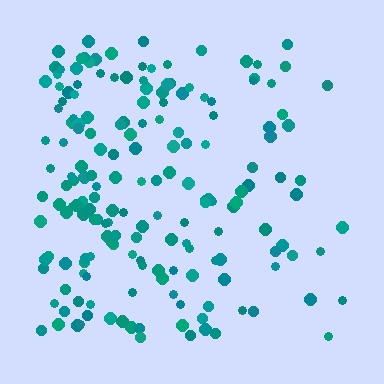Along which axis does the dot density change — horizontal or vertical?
Horizontal.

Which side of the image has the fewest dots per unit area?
The right.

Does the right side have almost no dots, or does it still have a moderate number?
Still a moderate number, just noticeably fewer than the left.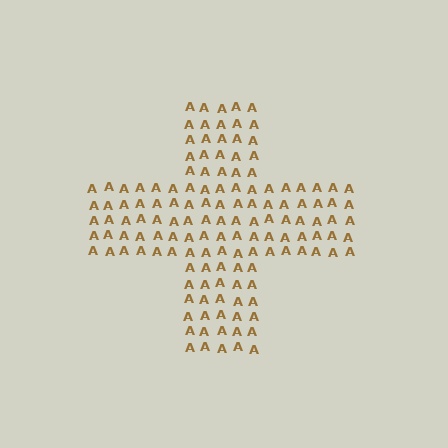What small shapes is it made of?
It is made of small letter A's.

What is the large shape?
The large shape is a cross.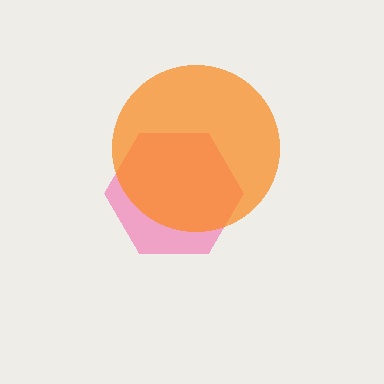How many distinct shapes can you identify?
There are 2 distinct shapes: a pink hexagon, an orange circle.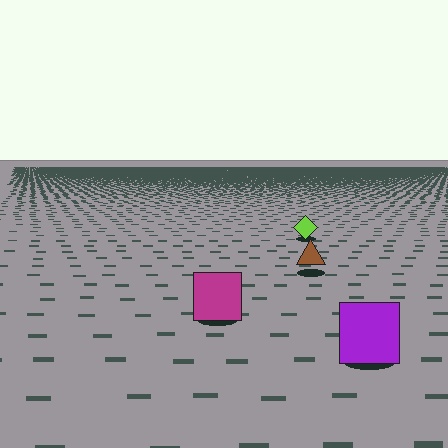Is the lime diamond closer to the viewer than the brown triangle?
No. The brown triangle is closer — you can tell from the texture gradient: the ground texture is coarser near it.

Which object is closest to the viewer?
The purple square is closest. The texture marks near it are larger and more spread out.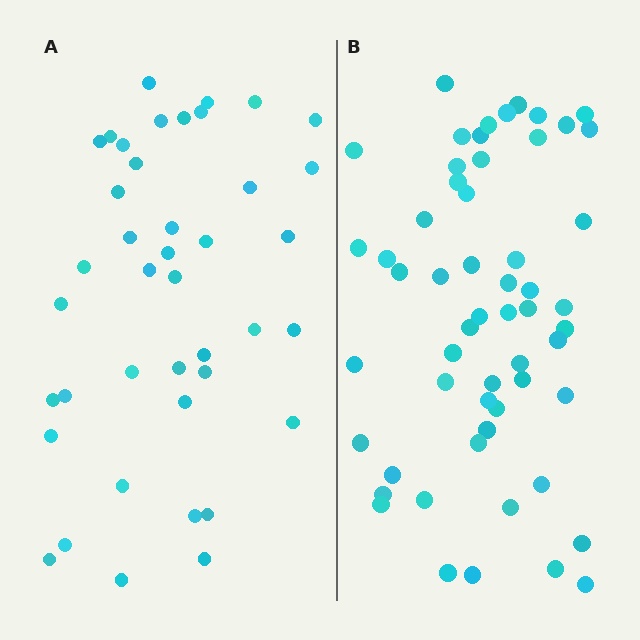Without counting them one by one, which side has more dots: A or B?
Region B (the right region) has more dots.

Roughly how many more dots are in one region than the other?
Region B has approximately 15 more dots than region A.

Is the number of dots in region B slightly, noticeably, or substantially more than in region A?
Region B has noticeably more, but not dramatically so. The ratio is roughly 1.4 to 1.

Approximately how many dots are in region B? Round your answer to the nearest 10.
About 60 dots. (The exact count is 56, which rounds to 60.)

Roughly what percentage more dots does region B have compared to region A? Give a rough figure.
About 35% more.